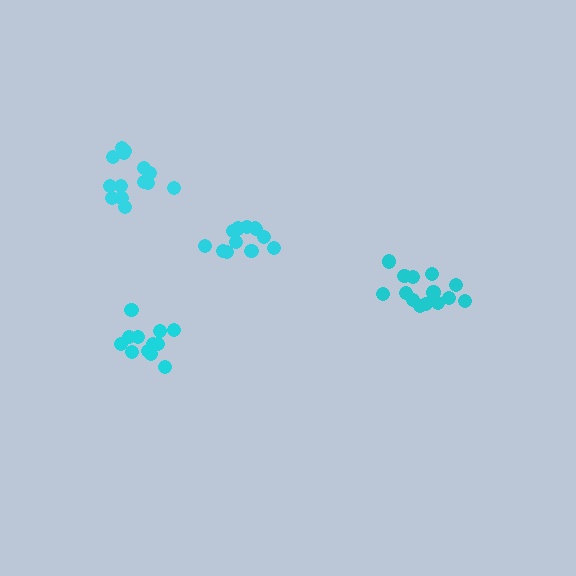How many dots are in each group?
Group 1: 14 dots, Group 2: 14 dots, Group 3: 12 dots, Group 4: 12 dots (52 total).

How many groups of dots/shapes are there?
There are 4 groups.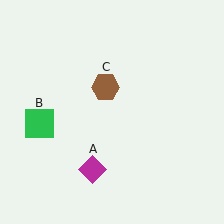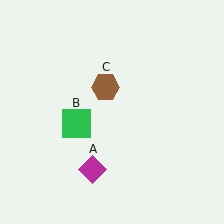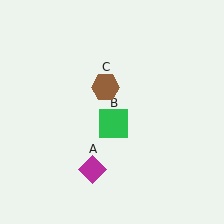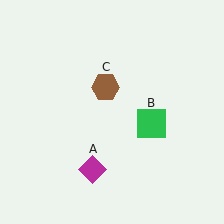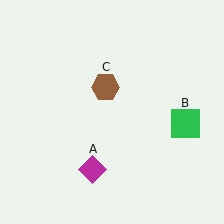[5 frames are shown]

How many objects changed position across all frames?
1 object changed position: green square (object B).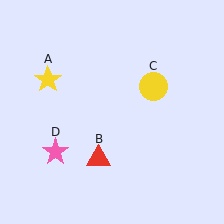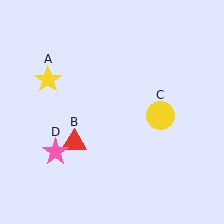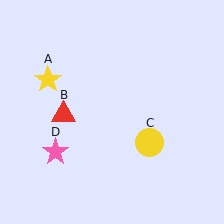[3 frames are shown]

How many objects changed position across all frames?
2 objects changed position: red triangle (object B), yellow circle (object C).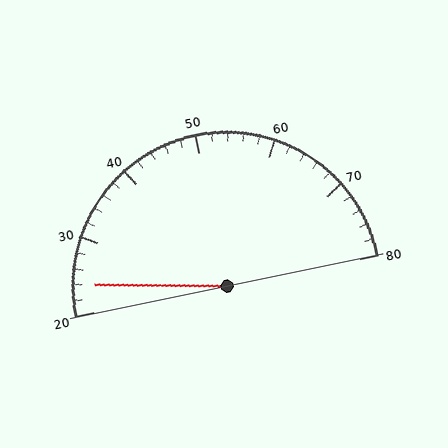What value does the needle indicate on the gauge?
The needle indicates approximately 24.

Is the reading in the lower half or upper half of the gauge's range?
The reading is in the lower half of the range (20 to 80).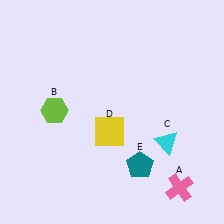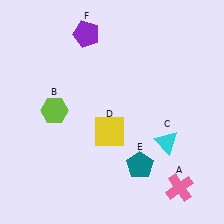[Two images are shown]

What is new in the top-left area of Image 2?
A purple pentagon (F) was added in the top-left area of Image 2.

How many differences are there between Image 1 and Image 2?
There is 1 difference between the two images.